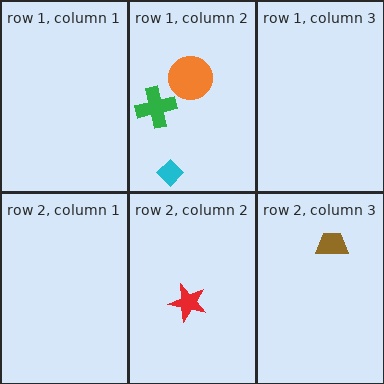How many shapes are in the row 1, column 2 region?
3.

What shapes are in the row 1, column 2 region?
The cyan diamond, the orange circle, the green cross.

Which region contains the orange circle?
The row 1, column 2 region.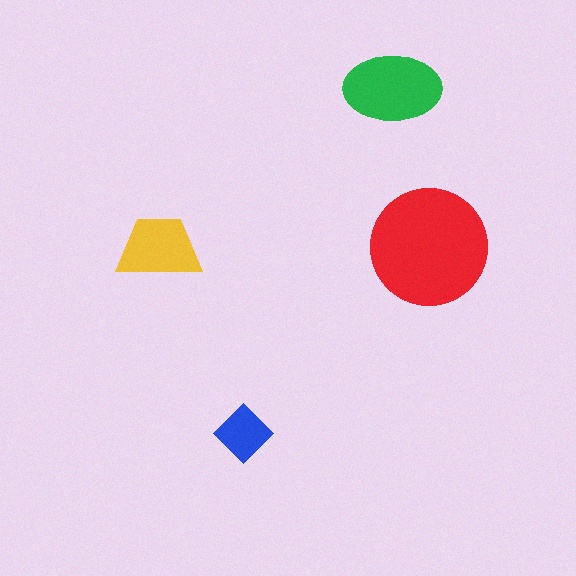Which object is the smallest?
The blue diamond.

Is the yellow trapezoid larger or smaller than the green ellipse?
Smaller.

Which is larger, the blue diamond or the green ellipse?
The green ellipse.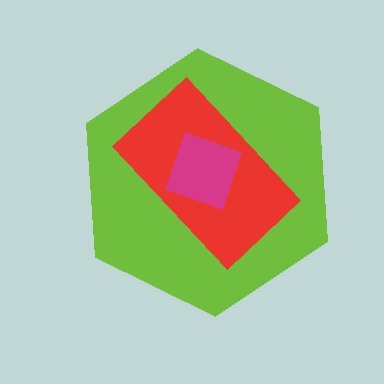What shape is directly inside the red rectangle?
The magenta diamond.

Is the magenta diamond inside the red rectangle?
Yes.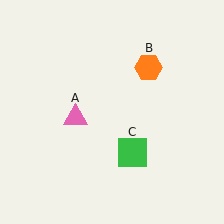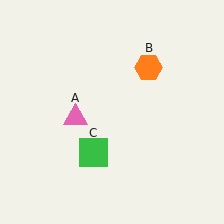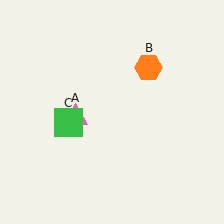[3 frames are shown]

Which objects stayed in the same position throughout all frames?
Pink triangle (object A) and orange hexagon (object B) remained stationary.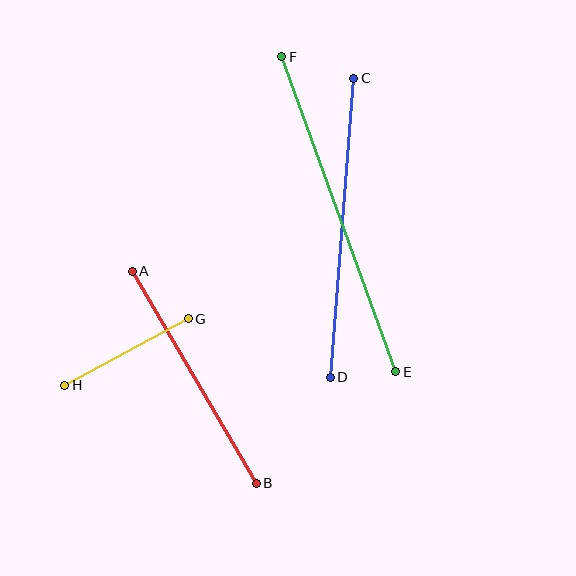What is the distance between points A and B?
The distance is approximately 246 pixels.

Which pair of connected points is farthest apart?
Points E and F are farthest apart.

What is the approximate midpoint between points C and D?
The midpoint is at approximately (342, 228) pixels.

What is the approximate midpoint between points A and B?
The midpoint is at approximately (194, 377) pixels.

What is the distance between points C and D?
The distance is approximately 300 pixels.